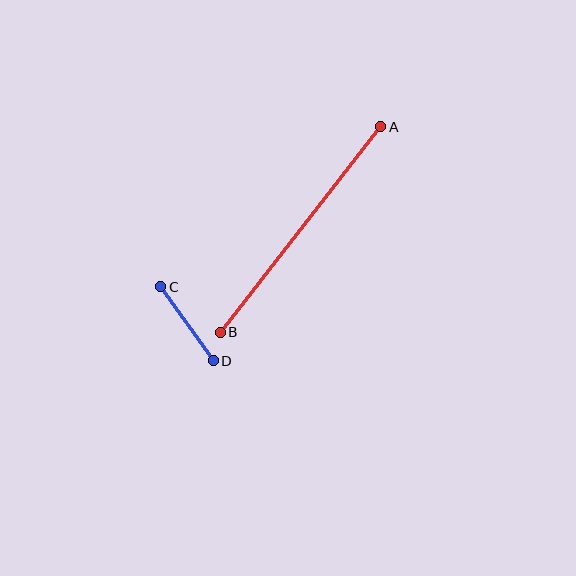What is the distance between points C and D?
The distance is approximately 91 pixels.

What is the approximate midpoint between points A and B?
The midpoint is at approximately (301, 229) pixels.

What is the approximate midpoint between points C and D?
The midpoint is at approximately (187, 324) pixels.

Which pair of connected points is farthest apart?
Points A and B are farthest apart.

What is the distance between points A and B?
The distance is approximately 261 pixels.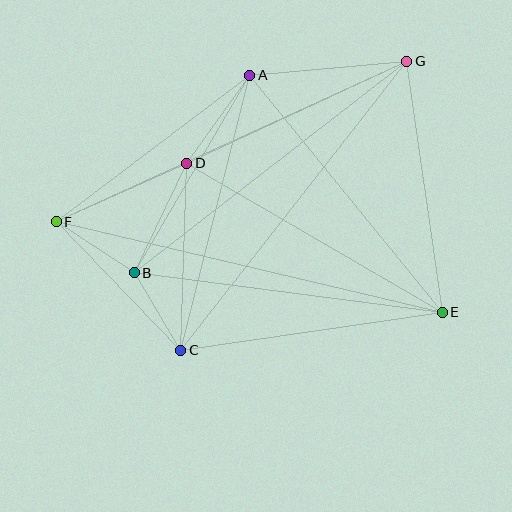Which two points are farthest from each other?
Points E and F are farthest from each other.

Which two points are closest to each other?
Points B and C are closest to each other.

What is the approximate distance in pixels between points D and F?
The distance between D and F is approximately 143 pixels.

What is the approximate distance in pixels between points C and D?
The distance between C and D is approximately 187 pixels.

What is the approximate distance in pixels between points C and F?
The distance between C and F is approximately 179 pixels.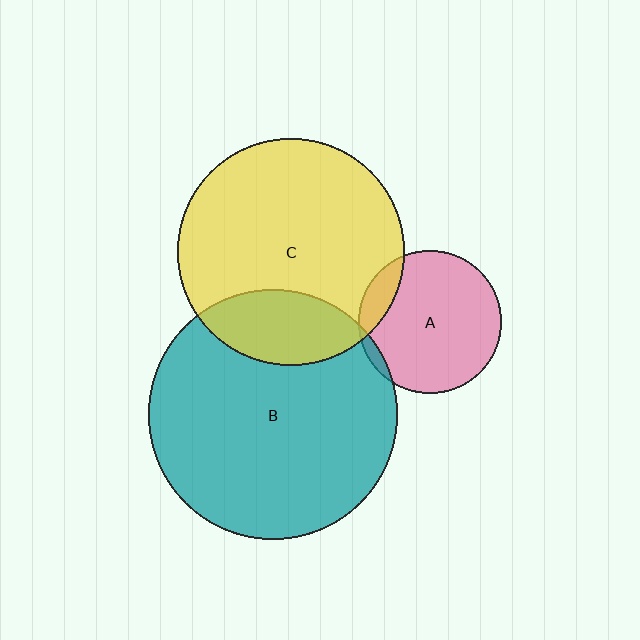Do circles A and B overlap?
Yes.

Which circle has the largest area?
Circle B (teal).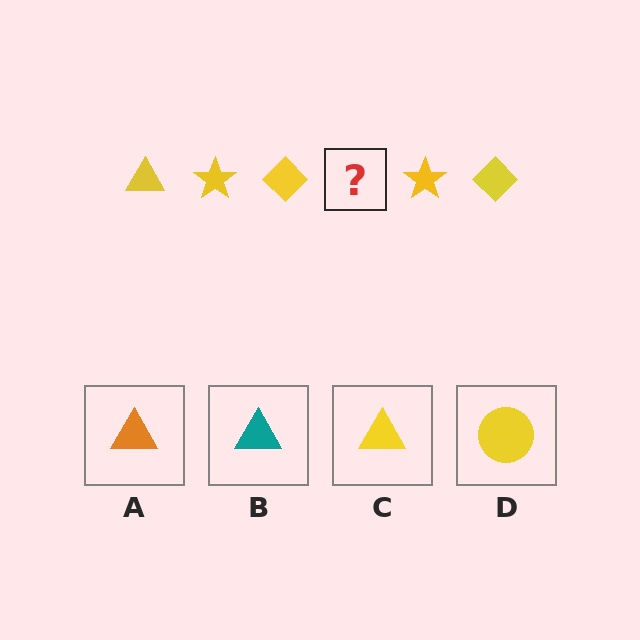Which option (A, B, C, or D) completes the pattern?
C.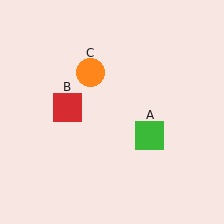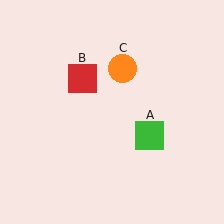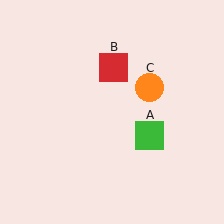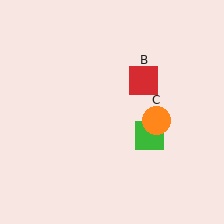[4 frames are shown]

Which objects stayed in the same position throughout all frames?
Green square (object A) remained stationary.